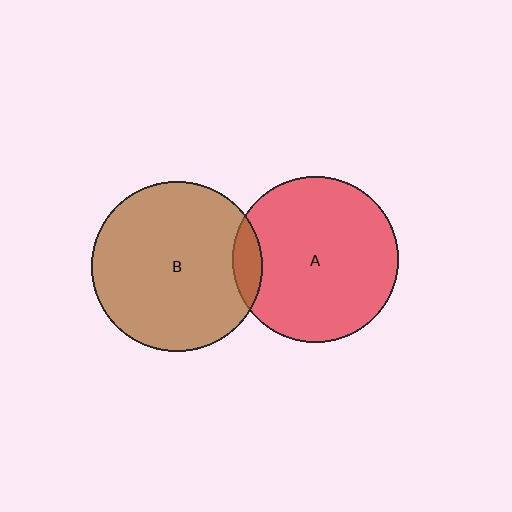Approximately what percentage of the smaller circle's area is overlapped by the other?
Approximately 10%.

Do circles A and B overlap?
Yes.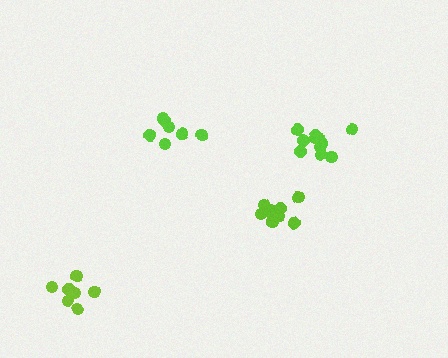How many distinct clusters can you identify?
There are 4 distinct clusters.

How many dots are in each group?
Group 1: 7 dots, Group 2: 7 dots, Group 3: 9 dots, Group 4: 11 dots (34 total).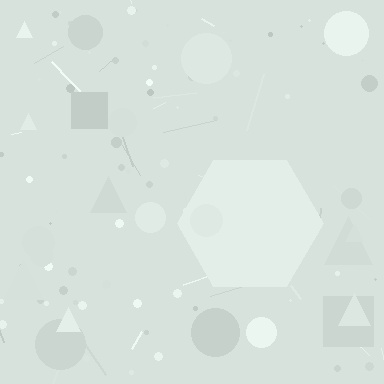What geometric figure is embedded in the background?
A hexagon is embedded in the background.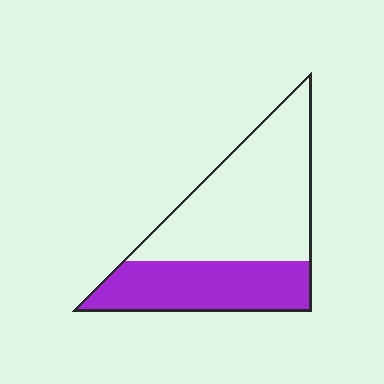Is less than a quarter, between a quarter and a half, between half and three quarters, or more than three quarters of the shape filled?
Between a quarter and a half.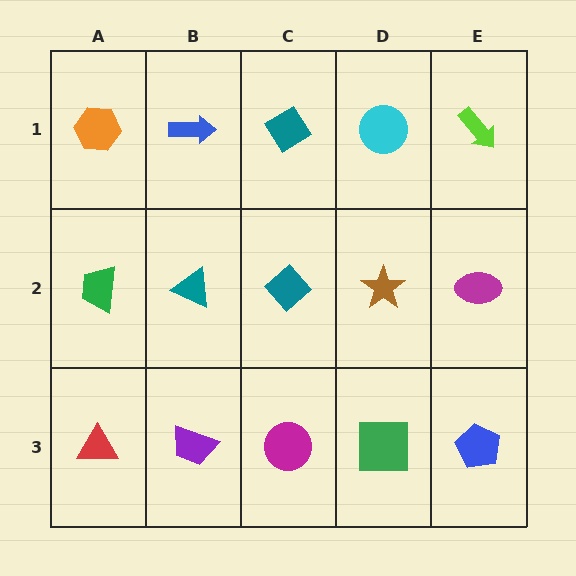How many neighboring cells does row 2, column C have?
4.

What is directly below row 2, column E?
A blue pentagon.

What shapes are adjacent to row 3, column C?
A teal diamond (row 2, column C), a purple trapezoid (row 3, column B), a green square (row 3, column D).